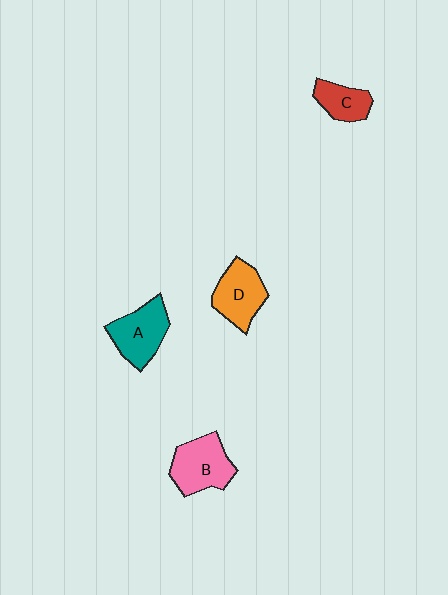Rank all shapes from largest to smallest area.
From largest to smallest: B (pink), A (teal), D (orange), C (red).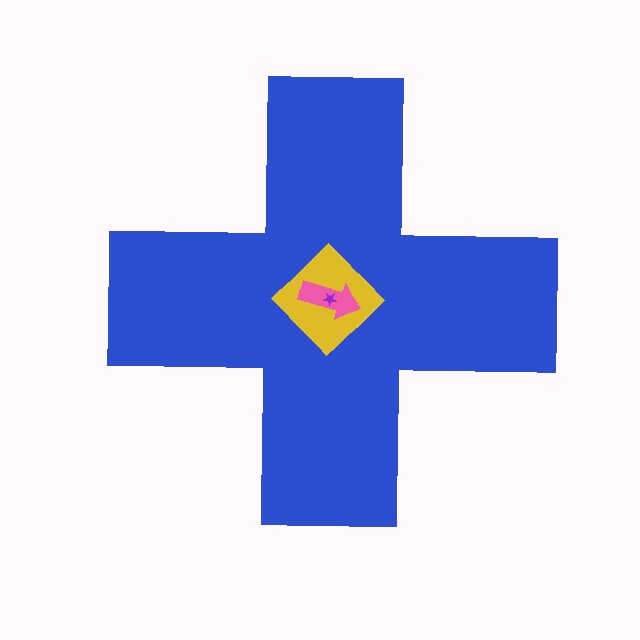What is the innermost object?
The purple star.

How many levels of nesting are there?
4.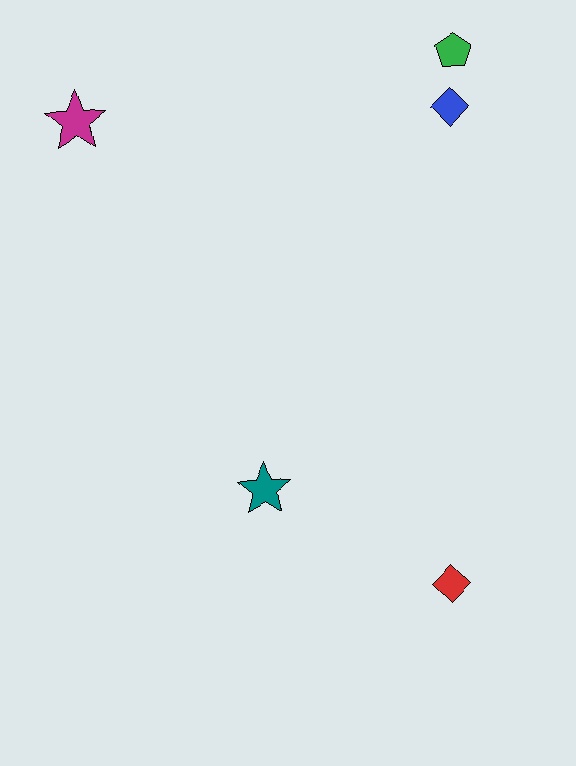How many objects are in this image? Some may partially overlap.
There are 5 objects.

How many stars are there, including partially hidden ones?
There are 2 stars.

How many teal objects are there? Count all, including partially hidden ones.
There is 1 teal object.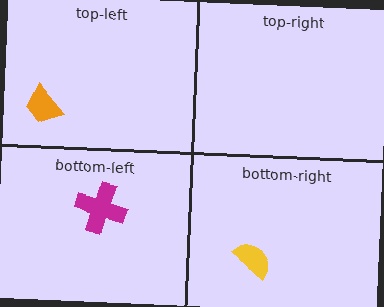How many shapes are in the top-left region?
1.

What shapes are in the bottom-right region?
The yellow semicircle.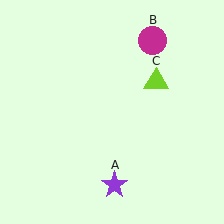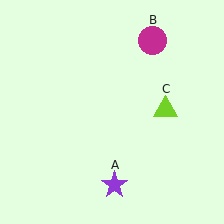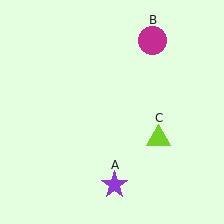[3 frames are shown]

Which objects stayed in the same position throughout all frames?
Purple star (object A) and magenta circle (object B) remained stationary.